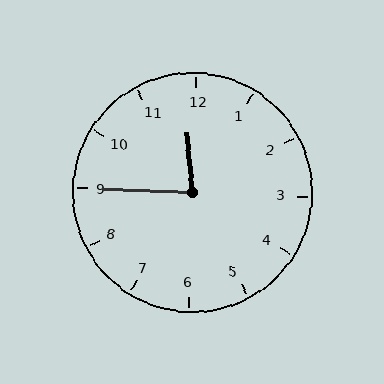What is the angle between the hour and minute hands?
Approximately 82 degrees.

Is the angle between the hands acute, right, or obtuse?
It is acute.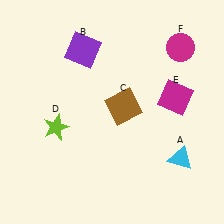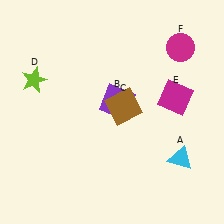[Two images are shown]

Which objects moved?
The objects that moved are: the purple square (B), the lime star (D).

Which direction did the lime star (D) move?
The lime star (D) moved up.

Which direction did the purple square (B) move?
The purple square (B) moved down.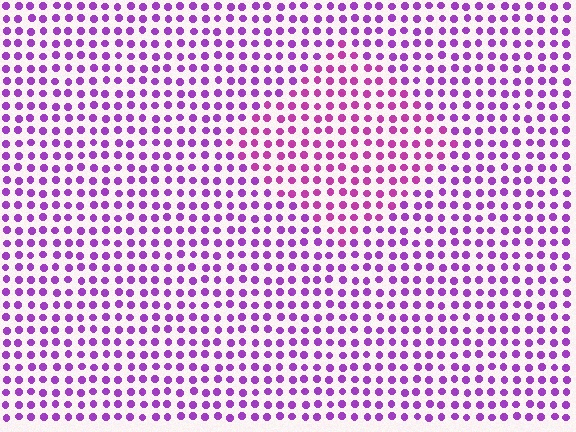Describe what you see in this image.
The image is filled with small purple elements in a uniform arrangement. A diamond-shaped region is visible where the elements are tinted to a slightly different hue, forming a subtle color boundary.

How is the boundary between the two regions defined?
The boundary is defined purely by a slight shift in hue (about 25 degrees). Spacing, size, and orientation are identical on both sides.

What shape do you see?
I see a diamond.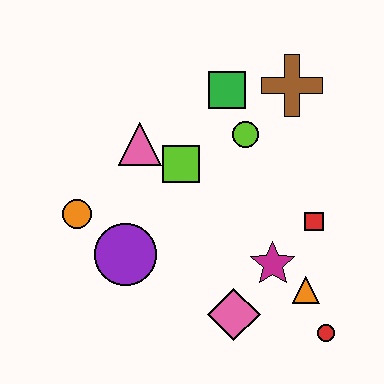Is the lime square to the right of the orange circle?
Yes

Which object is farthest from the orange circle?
The red circle is farthest from the orange circle.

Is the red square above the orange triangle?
Yes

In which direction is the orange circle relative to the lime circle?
The orange circle is to the left of the lime circle.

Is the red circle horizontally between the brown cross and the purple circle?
No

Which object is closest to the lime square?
The pink triangle is closest to the lime square.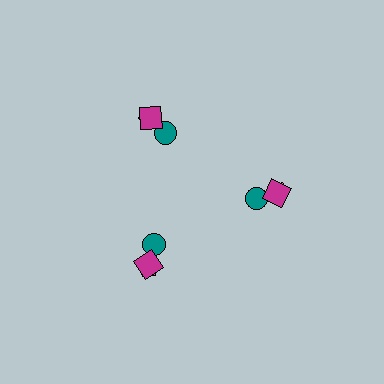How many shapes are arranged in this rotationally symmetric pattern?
There are 9 shapes, arranged in 3 groups of 3.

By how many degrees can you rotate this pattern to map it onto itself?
The pattern maps onto itself every 120 degrees of rotation.